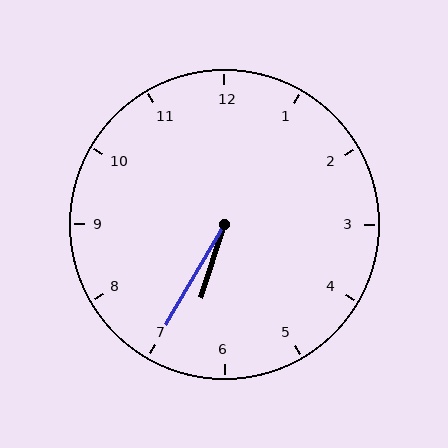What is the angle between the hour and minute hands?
Approximately 12 degrees.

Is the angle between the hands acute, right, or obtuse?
It is acute.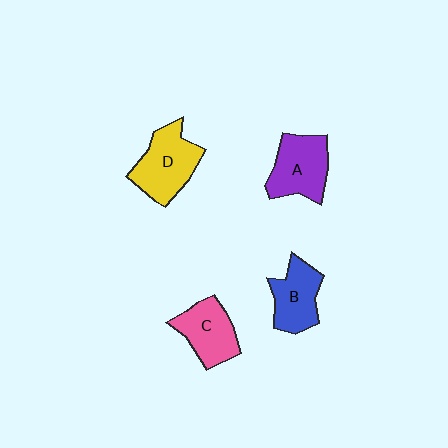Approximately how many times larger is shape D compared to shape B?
Approximately 1.2 times.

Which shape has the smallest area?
Shape B (blue).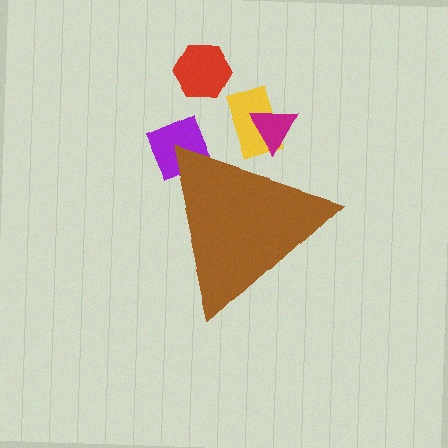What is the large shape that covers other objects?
A brown triangle.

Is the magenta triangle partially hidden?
Yes, the magenta triangle is partially hidden behind the brown triangle.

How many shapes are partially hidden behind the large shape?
3 shapes are partially hidden.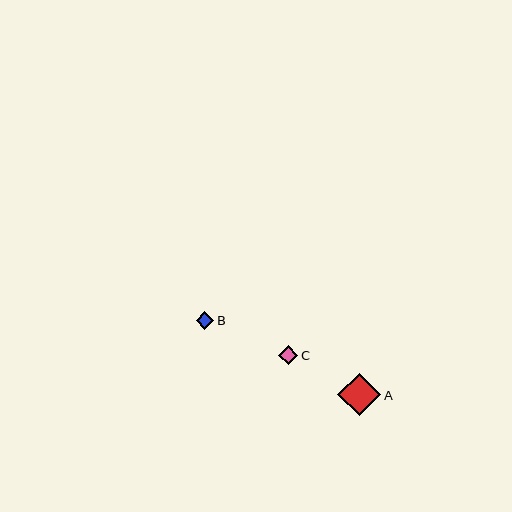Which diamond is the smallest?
Diamond B is the smallest with a size of approximately 17 pixels.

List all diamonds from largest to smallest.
From largest to smallest: A, C, B.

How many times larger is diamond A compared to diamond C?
Diamond A is approximately 2.2 times the size of diamond C.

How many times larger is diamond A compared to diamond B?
Diamond A is approximately 2.4 times the size of diamond B.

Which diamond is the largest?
Diamond A is the largest with a size of approximately 43 pixels.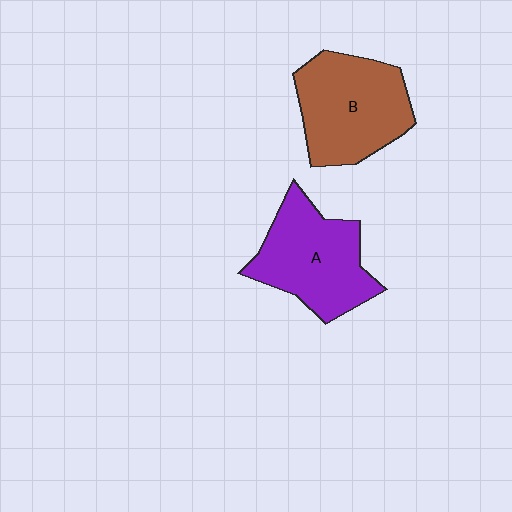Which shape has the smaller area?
Shape A (purple).